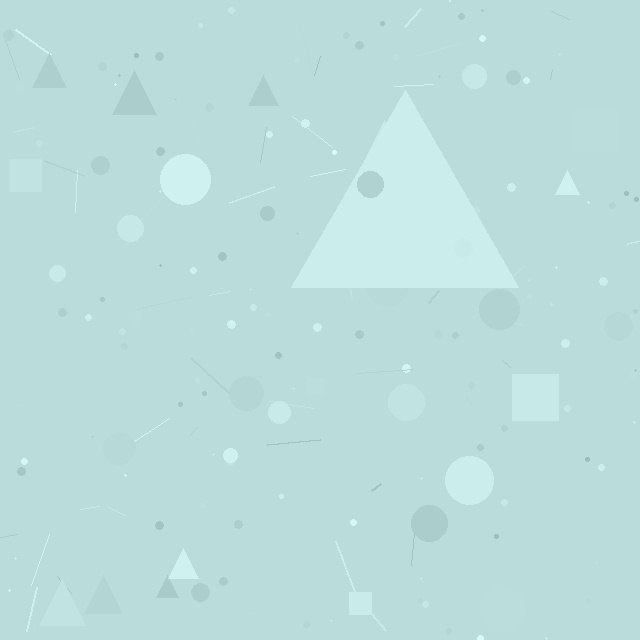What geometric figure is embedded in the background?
A triangle is embedded in the background.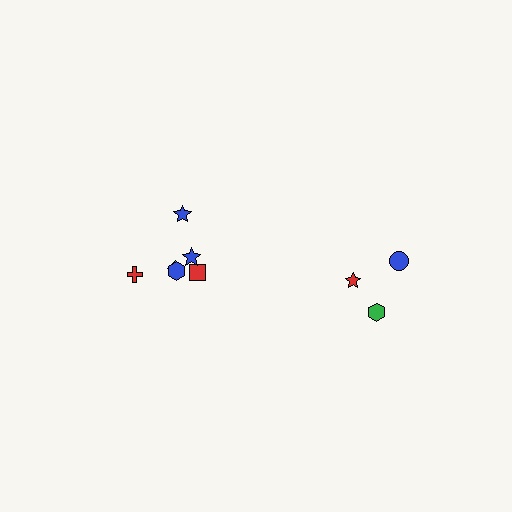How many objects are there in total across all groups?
There are 9 objects.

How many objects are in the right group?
There are 3 objects.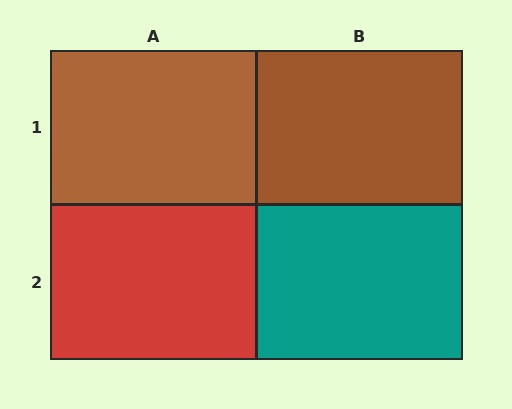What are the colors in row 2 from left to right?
Red, teal.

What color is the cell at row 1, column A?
Brown.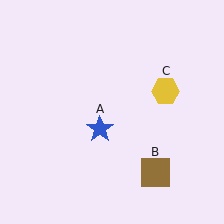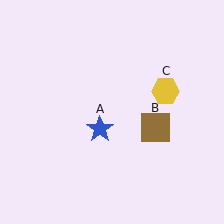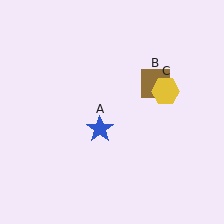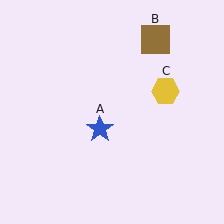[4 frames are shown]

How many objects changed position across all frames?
1 object changed position: brown square (object B).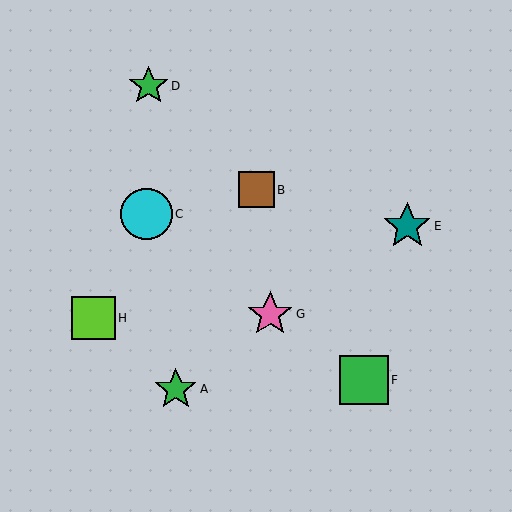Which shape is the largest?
The cyan circle (labeled C) is the largest.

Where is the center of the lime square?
The center of the lime square is at (93, 318).